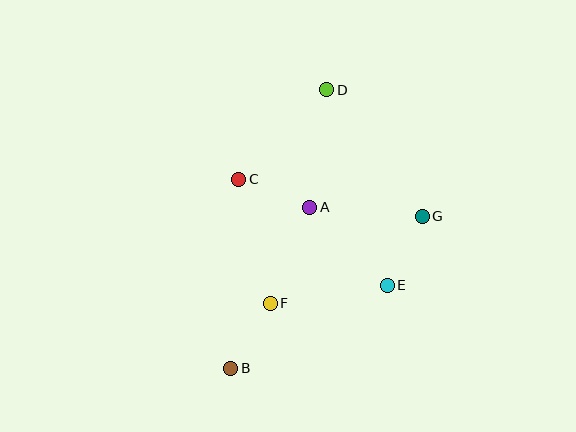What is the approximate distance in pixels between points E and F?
The distance between E and F is approximately 118 pixels.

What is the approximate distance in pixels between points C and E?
The distance between C and E is approximately 183 pixels.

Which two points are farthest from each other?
Points B and D are farthest from each other.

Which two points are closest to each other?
Points B and F are closest to each other.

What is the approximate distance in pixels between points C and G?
The distance between C and G is approximately 188 pixels.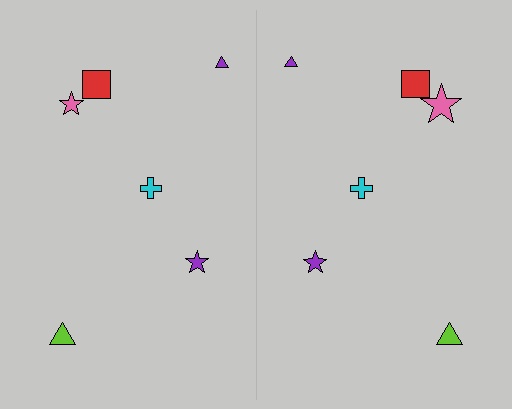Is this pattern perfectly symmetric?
No, the pattern is not perfectly symmetric. The pink star on the right side has a different size than its mirror counterpart.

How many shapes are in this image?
There are 12 shapes in this image.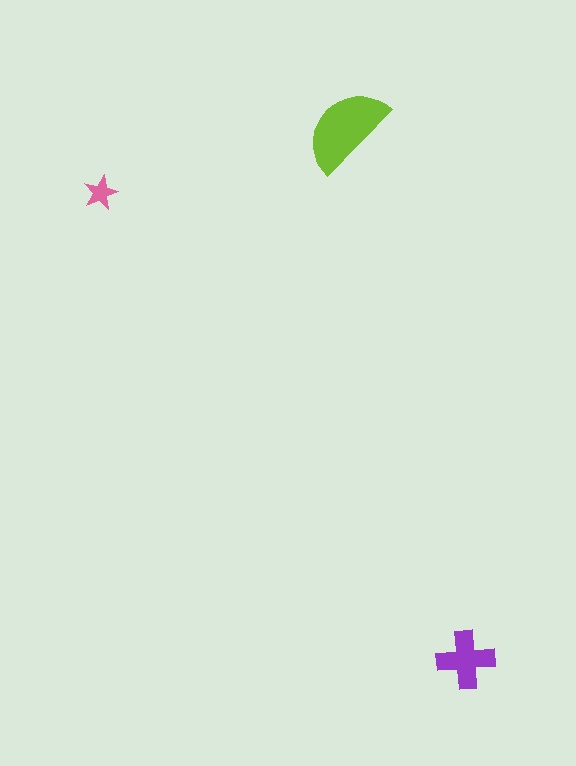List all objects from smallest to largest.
The pink star, the purple cross, the lime semicircle.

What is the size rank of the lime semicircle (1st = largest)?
1st.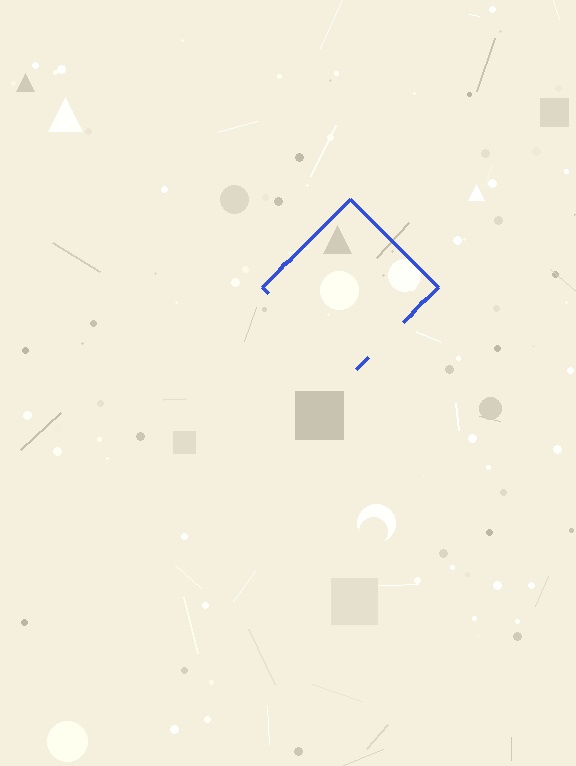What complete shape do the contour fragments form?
The contour fragments form a diamond.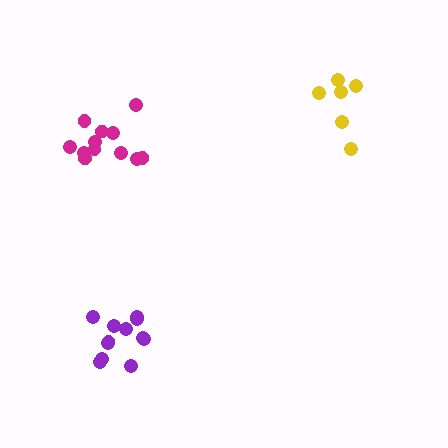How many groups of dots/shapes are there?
There are 3 groups.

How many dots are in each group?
Group 1: 12 dots, Group 2: 6 dots, Group 3: 12 dots (30 total).